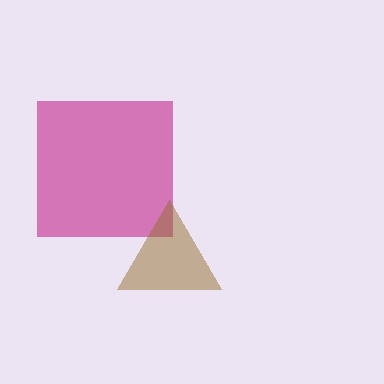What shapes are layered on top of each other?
The layered shapes are: a magenta square, a brown triangle.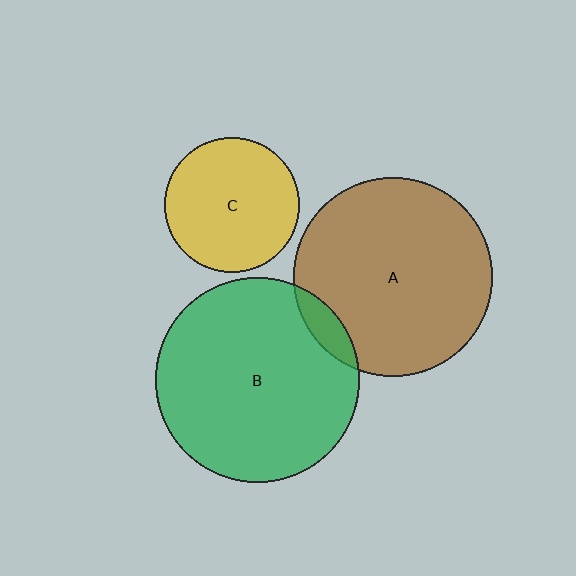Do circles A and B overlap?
Yes.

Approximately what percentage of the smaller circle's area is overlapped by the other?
Approximately 5%.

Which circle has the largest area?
Circle B (green).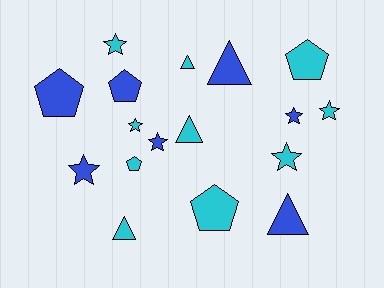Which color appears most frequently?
Cyan, with 10 objects.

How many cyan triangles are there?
There are 3 cyan triangles.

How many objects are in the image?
There are 17 objects.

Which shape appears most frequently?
Star, with 7 objects.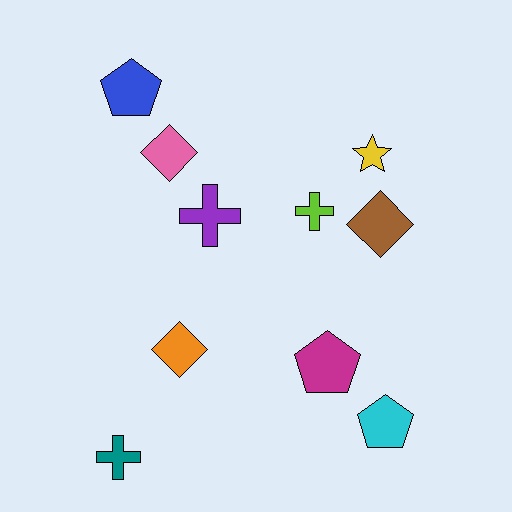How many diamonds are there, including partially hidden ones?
There are 3 diamonds.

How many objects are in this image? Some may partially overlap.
There are 10 objects.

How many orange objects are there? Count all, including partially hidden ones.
There is 1 orange object.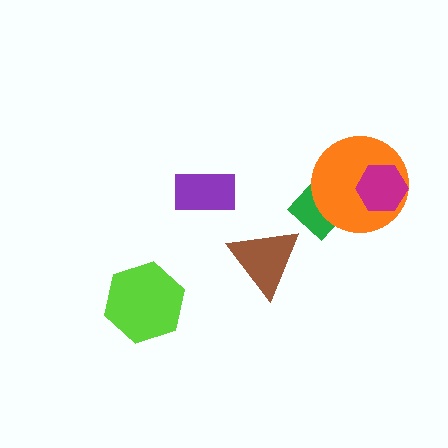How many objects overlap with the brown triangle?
0 objects overlap with the brown triangle.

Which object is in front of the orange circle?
The magenta hexagon is in front of the orange circle.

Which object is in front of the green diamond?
The orange circle is in front of the green diamond.